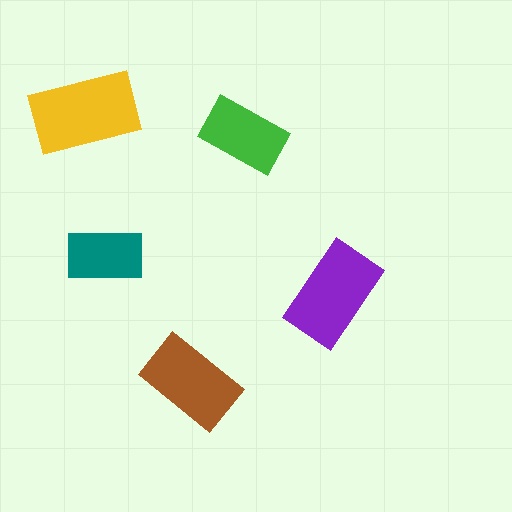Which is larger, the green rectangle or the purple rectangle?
The purple one.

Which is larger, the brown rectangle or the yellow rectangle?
The yellow one.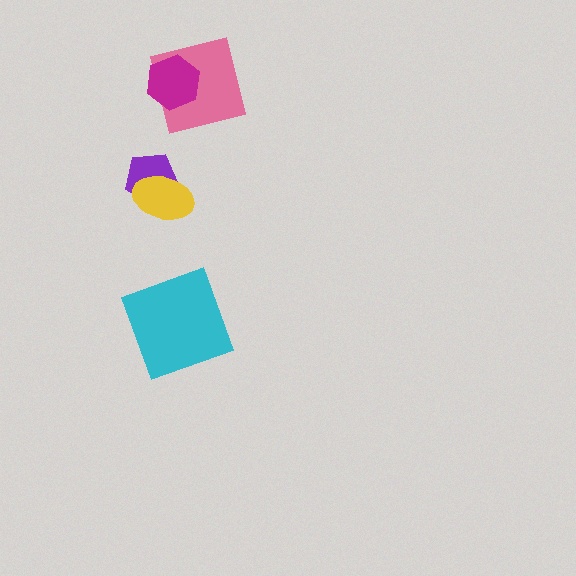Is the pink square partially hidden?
Yes, it is partially covered by another shape.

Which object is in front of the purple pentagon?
The yellow ellipse is in front of the purple pentagon.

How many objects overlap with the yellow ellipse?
1 object overlaps with the yellow ellipse.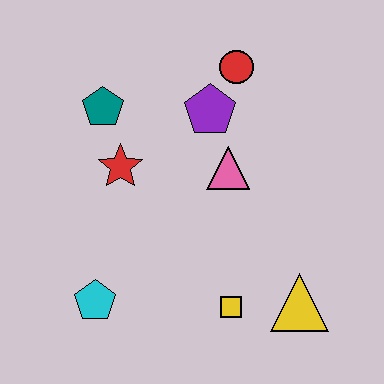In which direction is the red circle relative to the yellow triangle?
The red circle is above the yellow triangle.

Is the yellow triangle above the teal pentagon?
No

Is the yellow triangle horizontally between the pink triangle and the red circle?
No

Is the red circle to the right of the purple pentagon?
Yes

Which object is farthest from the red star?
The yellow triangle is farthest from the red star.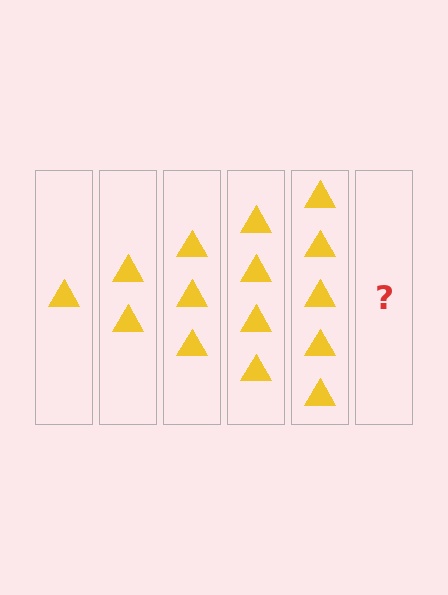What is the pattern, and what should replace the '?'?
The pattern is that each step adds one more triangle. The '?' should be 6 triangles.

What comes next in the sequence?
The next element should be 6 triangles.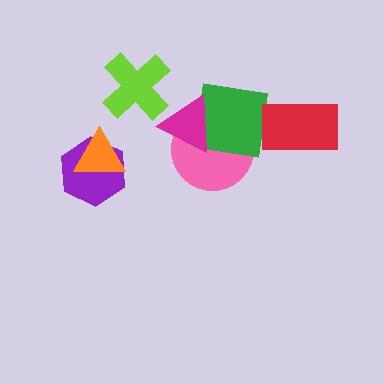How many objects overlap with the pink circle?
2 objects overlap with the pink circle.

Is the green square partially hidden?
Yes, it is partially covered by another shape.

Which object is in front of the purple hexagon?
The orange triangle is in front of the purple hexagon.